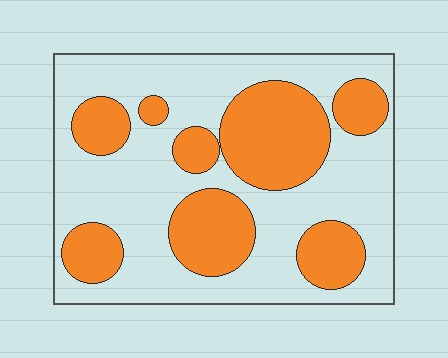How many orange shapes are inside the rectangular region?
8.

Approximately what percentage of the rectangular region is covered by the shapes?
Approximately 35%.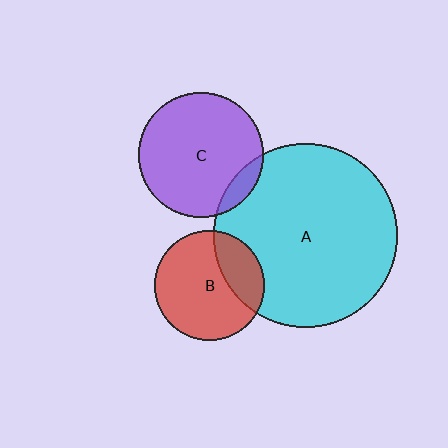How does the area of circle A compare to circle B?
Approximately 2.8 times.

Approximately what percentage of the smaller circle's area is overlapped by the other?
Approximately 25%.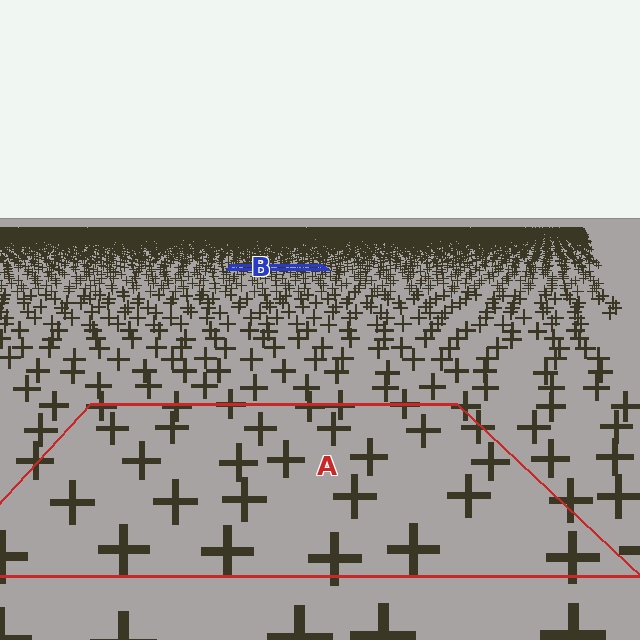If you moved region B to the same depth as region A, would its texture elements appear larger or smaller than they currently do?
They would appear larger. At a closer depth, the same texture elements are projected at a bigger on-screen size.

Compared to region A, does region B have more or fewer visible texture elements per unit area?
Region B has more texture elements per unit area — they are packed more densely because it is farther away.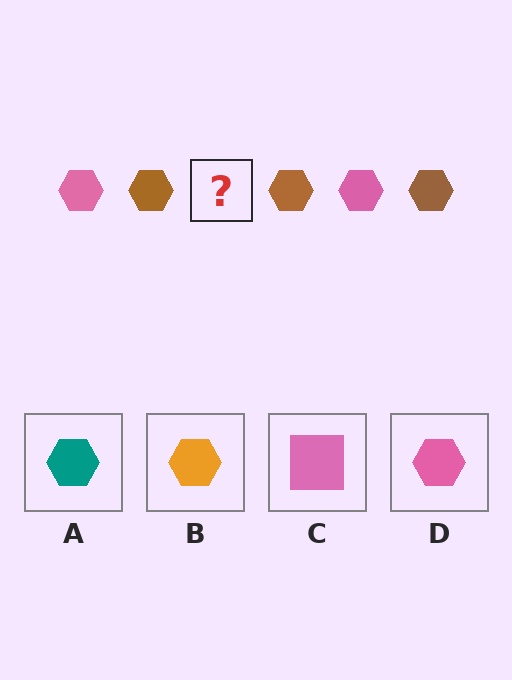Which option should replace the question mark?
Option D.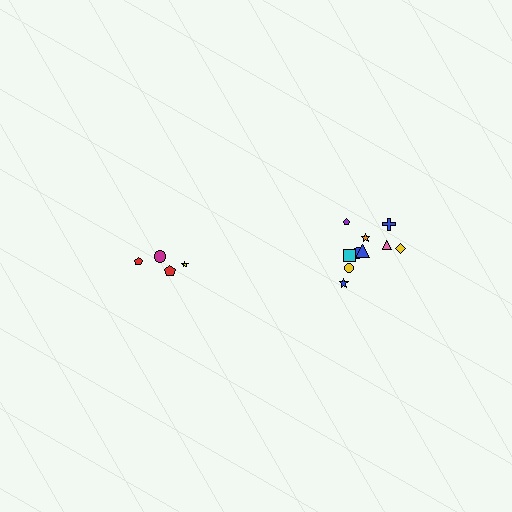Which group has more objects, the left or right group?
The right group.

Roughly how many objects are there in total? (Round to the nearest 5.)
Roughly 15 objects in total.